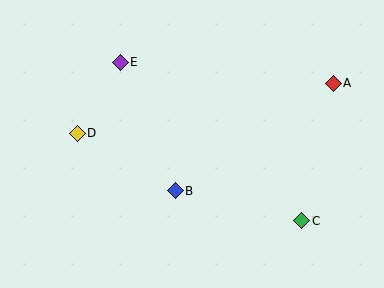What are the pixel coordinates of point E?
Point E is at (120, 62).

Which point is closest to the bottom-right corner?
Point C is closest to the bottom-right corner.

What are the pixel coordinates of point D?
Point D is at (77, 133).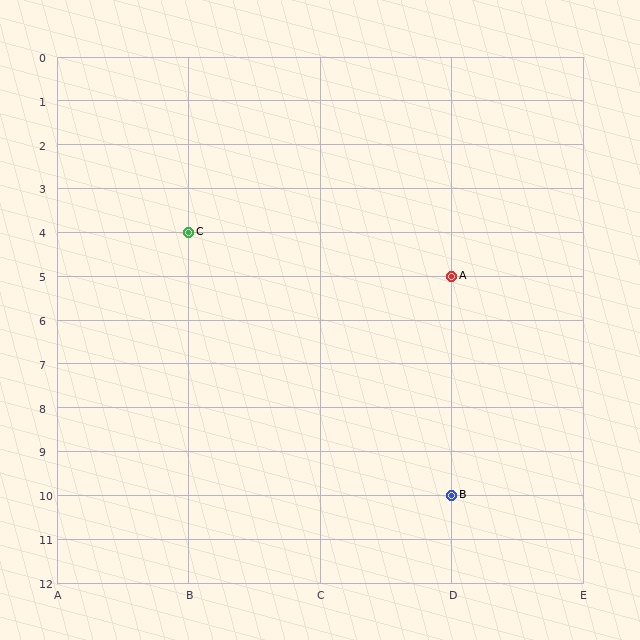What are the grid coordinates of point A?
Point A is at grid coordinates (D, 5).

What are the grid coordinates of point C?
Point C is at grid coordinates (B, 4).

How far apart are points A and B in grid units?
Points A and B are 5 rows apart.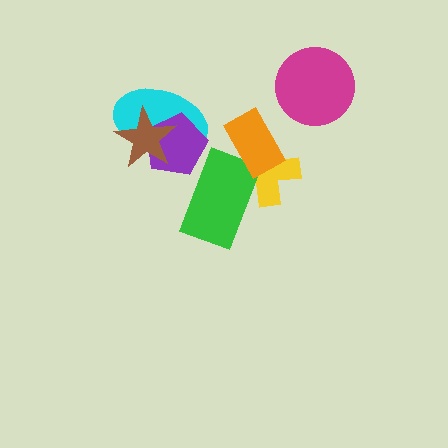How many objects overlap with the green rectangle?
2 objects overlap with the green rectangle.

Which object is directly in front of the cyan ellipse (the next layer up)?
The purple pentagon is directly in front of the cyan ellipse.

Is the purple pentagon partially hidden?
Yes, it is partially covered by another shape.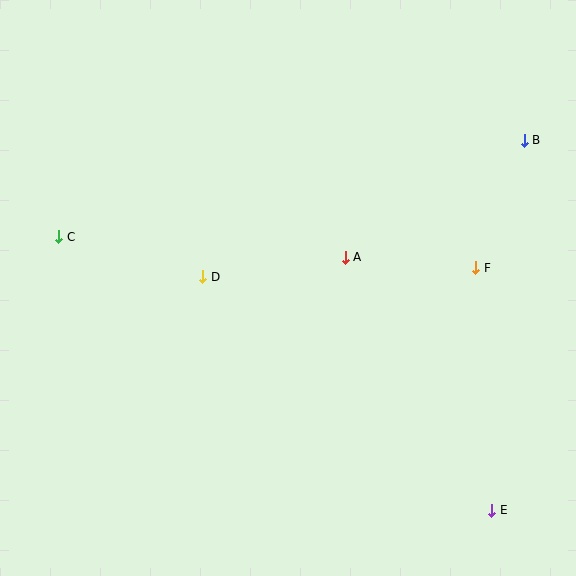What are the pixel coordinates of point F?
Point F is at (476, 268).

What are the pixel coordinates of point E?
Point E is at (492, 510).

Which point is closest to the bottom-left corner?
Point C is closest to the bottom-left corner.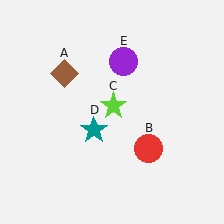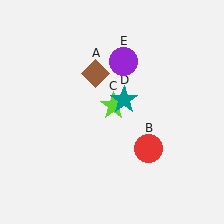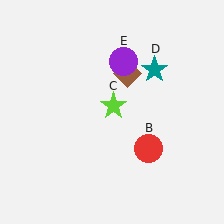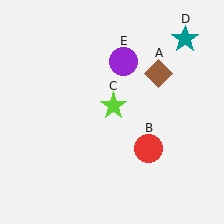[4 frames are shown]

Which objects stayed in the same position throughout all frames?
Red circle (object B) and lime star (object C) and purple circle (object E) remained stationary.